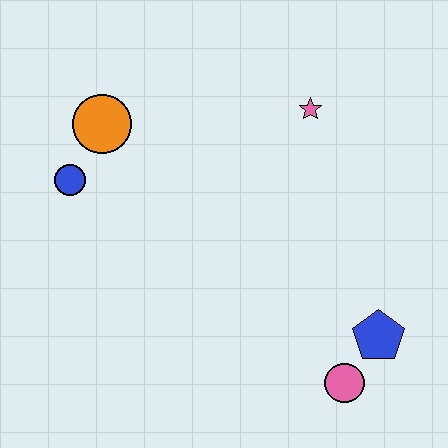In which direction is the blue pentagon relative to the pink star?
The blue pentagon is below the pink star.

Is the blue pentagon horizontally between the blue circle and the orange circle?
No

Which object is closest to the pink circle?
The blue pentagon is closest to the pink circle.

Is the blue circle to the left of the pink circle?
Yes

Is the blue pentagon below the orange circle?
Yes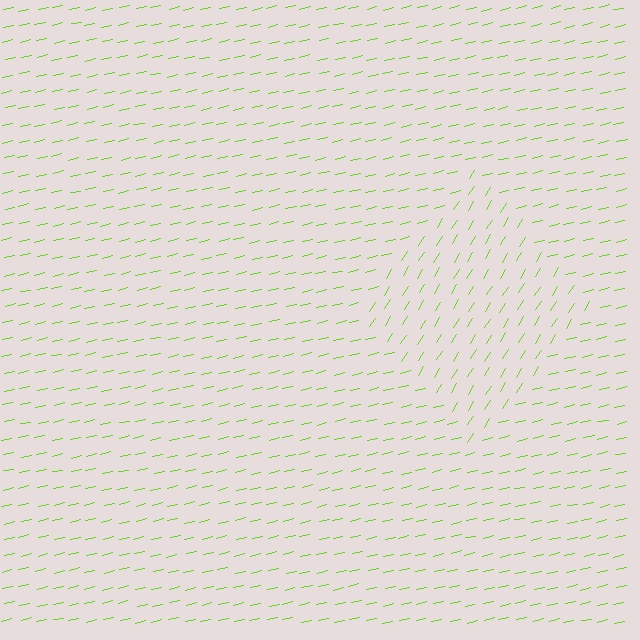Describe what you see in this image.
The image is filled with small lime line segments. A diamond region in the image has lines oriented differently from the surrounding lines, creating a visible texture boundary.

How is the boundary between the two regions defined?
The boundary is defined purely by a change in line orientation (approximately 45 degrees difference). All lines are the same color and thickness.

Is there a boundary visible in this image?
Yes, there is a texture boundary formed by a change in line orientation.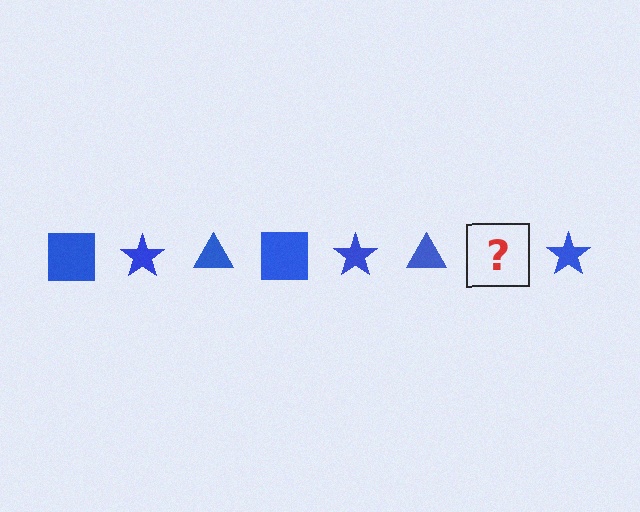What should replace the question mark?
The question mark should be replaced with a blue square.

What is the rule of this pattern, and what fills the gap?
The rule is that the pattern cycles through square, star, triangle shapes in blue. The gap should be filled with a blue square.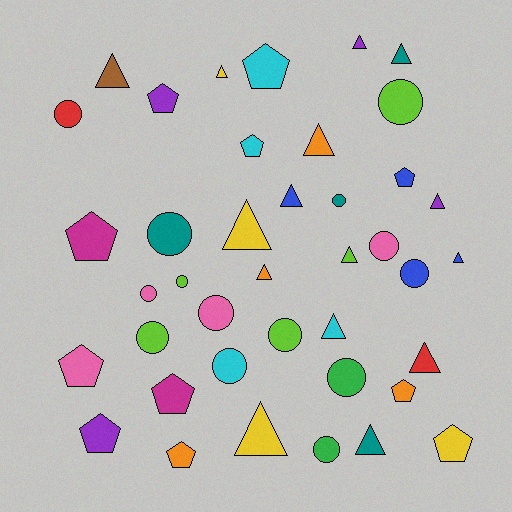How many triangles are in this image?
There are 15 triangles.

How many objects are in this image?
There are 40 objects.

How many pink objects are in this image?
There are 4 pink objects.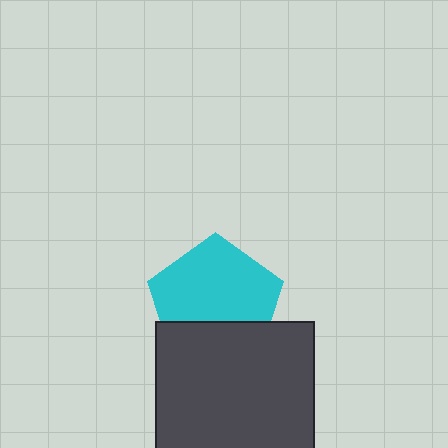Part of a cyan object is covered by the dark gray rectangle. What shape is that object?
It is a pentagon.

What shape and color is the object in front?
The object in front is a dark gray rectangle.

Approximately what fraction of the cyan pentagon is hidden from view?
Roughly 32% of the cyan pentagon is hidden behind the dark gray rectangle.